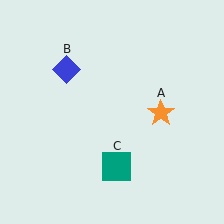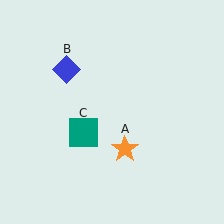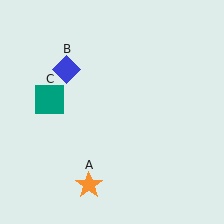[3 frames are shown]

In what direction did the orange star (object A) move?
The orange star (object A) moved down and to the left.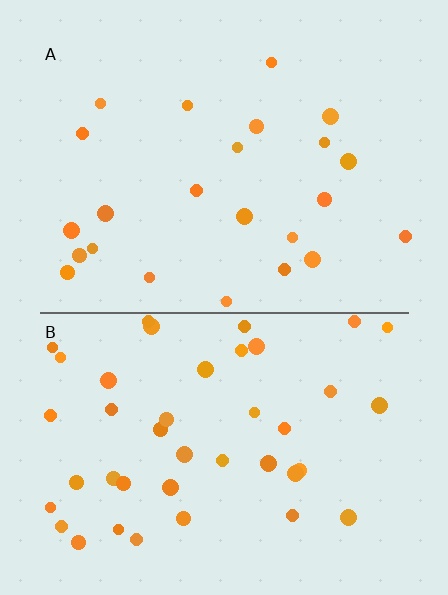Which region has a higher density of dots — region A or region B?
B (the bottom).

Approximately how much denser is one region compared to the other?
Approximately 1.8× — region B over region A.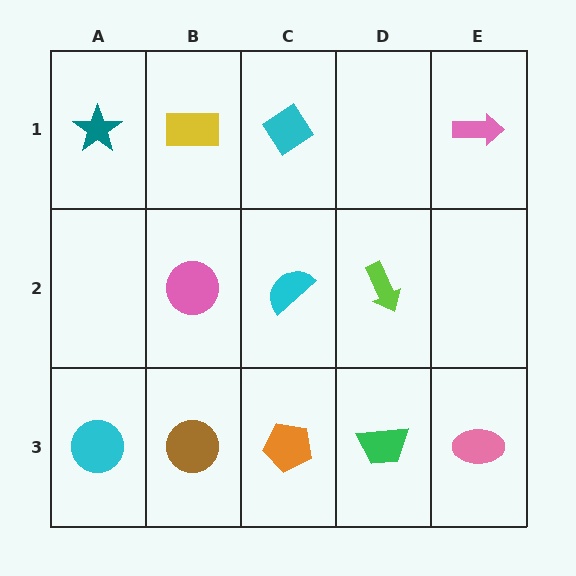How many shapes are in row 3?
5 shapes.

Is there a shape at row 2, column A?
No, that cell is empty.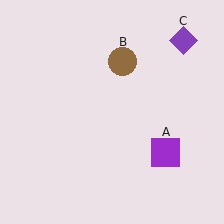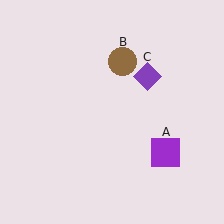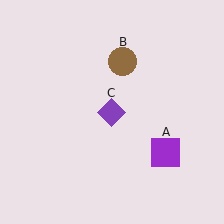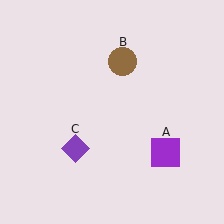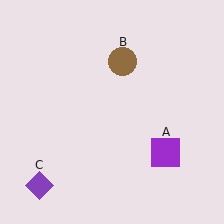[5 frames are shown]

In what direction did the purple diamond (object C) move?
The purple diamond (object C) moved down and to the left.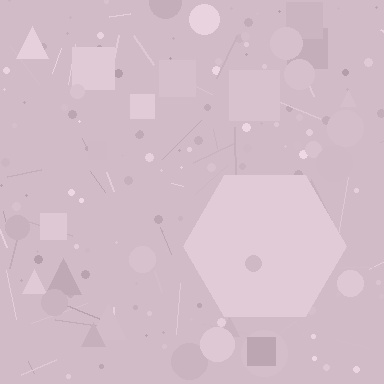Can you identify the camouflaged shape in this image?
The camouflaged shape is a hexagon.